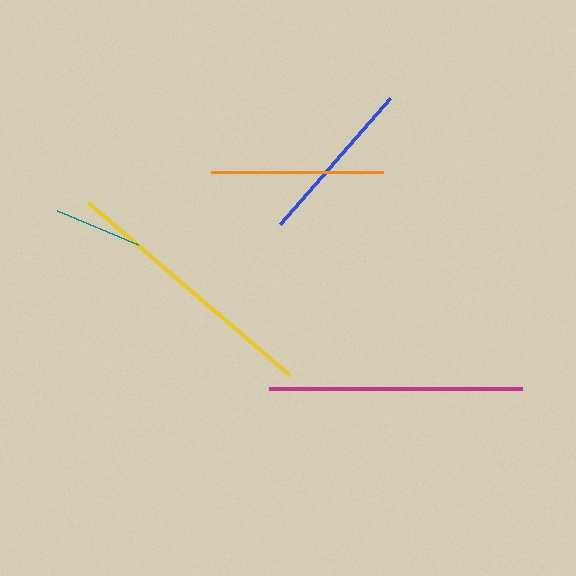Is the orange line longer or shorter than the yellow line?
The yellow line is longer than the orange line.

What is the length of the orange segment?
The orange segment is approximately 172 pixels long.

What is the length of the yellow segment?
The yellow segment is approximately 265 pixels long.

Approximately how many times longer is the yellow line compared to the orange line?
The yellow line is approximately 1.5 times the length of the orange line.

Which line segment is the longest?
The yellow line is the longest at approximately 265 pixels.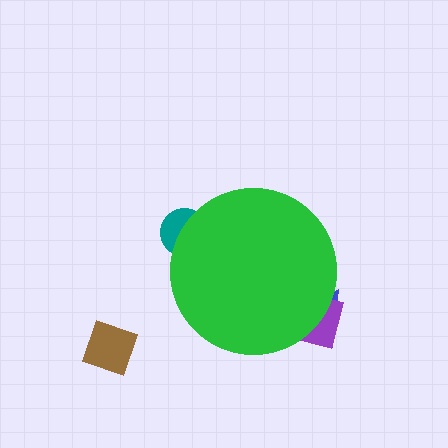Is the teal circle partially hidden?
Yes, the teal circle is partially hidden behind the green circle.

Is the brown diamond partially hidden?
No, the brown diamond is fully visible.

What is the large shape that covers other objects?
A green circle.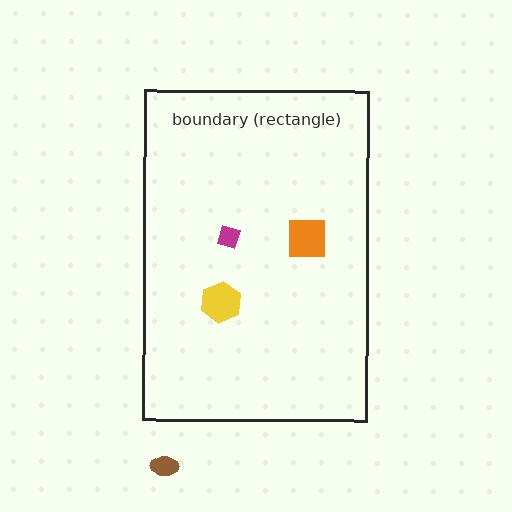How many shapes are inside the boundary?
3 inside, 1 outside.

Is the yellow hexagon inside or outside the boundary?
Inside.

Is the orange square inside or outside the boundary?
Inside.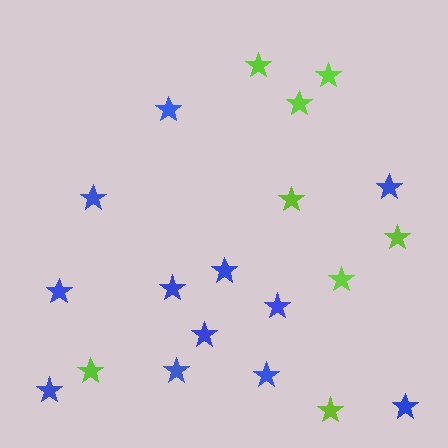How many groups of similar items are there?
There are 2 groups: one group of lime stars (8) and one group of blue stars (12).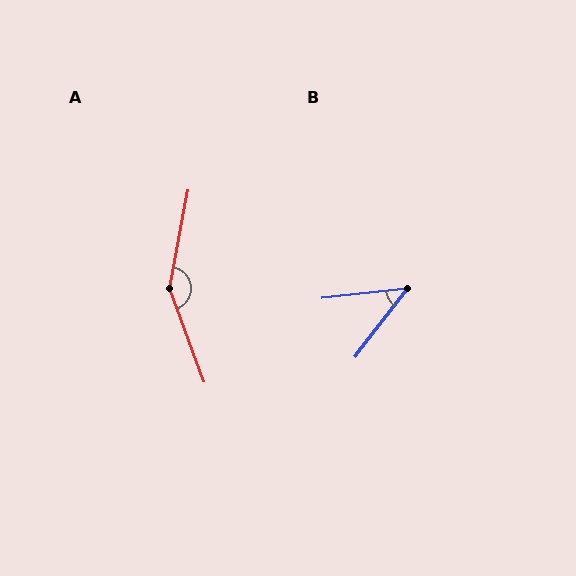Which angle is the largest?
A, at approximately 149 degrees.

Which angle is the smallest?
B, at approximately 47 degrees.